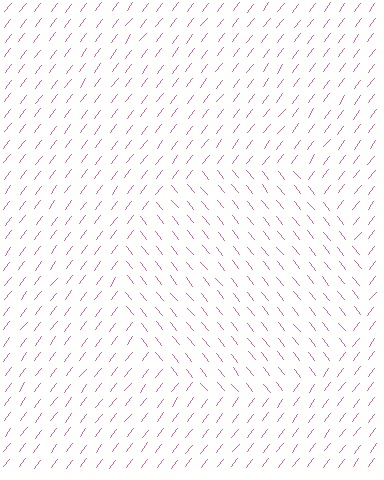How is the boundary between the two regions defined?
The boundary is defined purely by a change in line orientation (approximately 76 degrees difference). All lines are the same color and thickness.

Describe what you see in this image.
The image is filled with small pink line segments. A circle region in the image has lines oriented differently from the surrounding lines, creating a visible texture boundary.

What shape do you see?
I see a circle.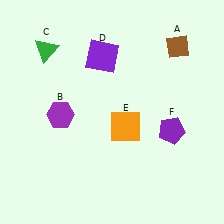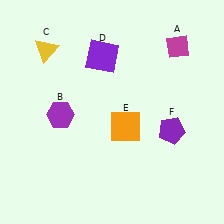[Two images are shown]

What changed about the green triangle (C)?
In Image 1, C is green. In Image 2, it changed to yellow.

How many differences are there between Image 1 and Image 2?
There are 2 differences between the two images.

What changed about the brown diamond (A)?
In Image 1, A is brown. In Image 2, it changed to magenta.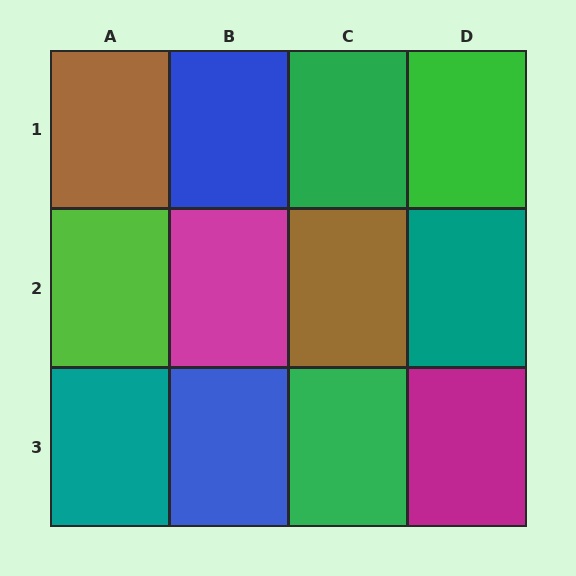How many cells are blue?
2 cells are blue.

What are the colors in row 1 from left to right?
Brown, blue, green, green.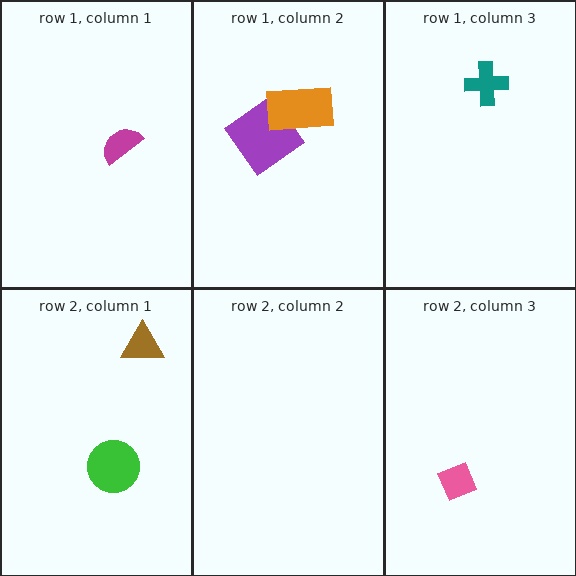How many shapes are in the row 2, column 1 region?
2.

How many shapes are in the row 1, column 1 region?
1.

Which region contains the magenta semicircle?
The row 1, column 1 region.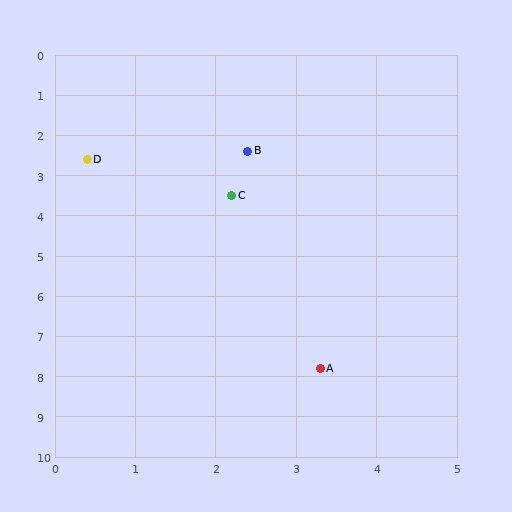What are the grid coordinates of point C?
Point C is at approximately (2.2, 3.5).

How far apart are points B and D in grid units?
Points B and D are about 2.0 grid units apart.